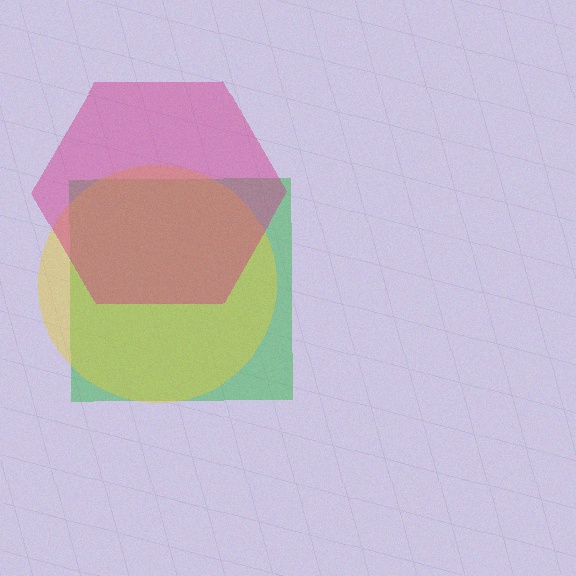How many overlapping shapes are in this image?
There are 3 overlapping shapes in the image.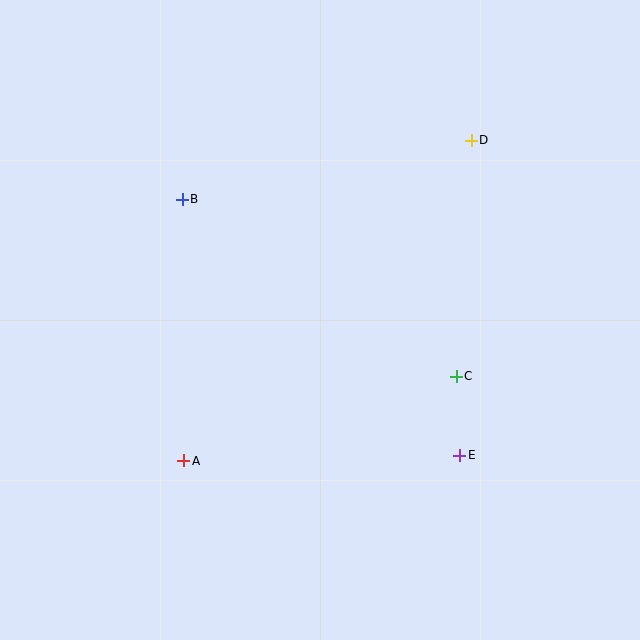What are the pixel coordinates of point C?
Point C is at (456, 376).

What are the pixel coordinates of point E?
Point E is at (460, 455).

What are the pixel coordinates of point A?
Point A is at (184, 461).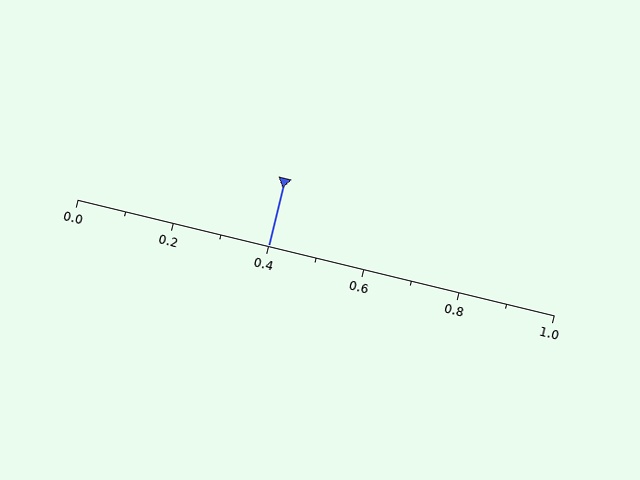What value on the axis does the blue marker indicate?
The marker indicates approximately 0.4.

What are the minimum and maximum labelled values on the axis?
The axis runs from 0.0 to 1.0.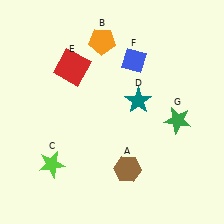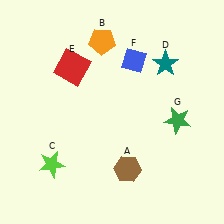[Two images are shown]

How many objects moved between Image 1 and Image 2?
1 object moved between the two images.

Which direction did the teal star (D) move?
The teal star (D) moved up.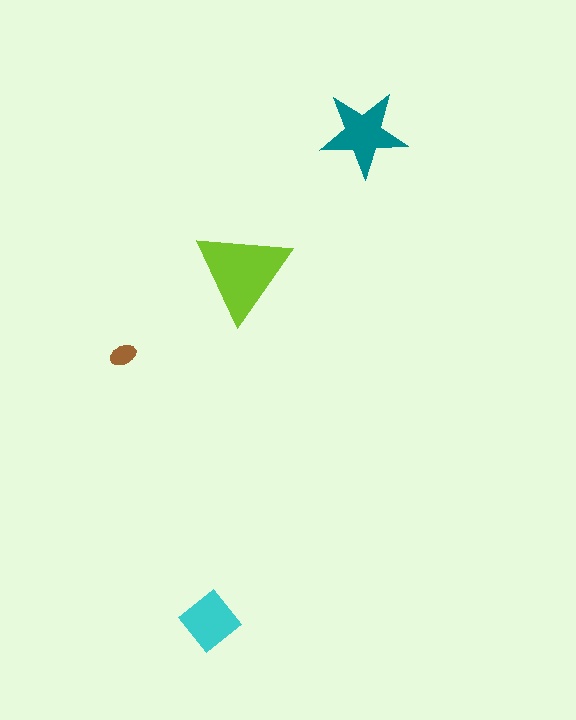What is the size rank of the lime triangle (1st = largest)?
1st.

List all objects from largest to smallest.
The lime triangle, the teal star, the cyan diamond, the brown ellipse.